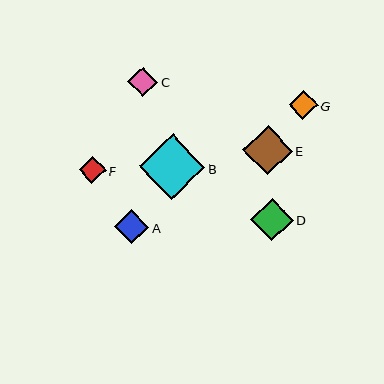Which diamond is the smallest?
Diamond F is the smallest with a size of approximately 27 pixels.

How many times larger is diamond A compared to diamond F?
Diamond A is approximately 1.3 times the size of diamond F.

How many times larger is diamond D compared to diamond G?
Diamond D is approximately 1.5 times the size of diamond G.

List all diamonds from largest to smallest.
From largest to smallest: B, E, D, A, C, G, F.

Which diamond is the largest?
Diamond B is the largest with a size of approximately 66 pixels.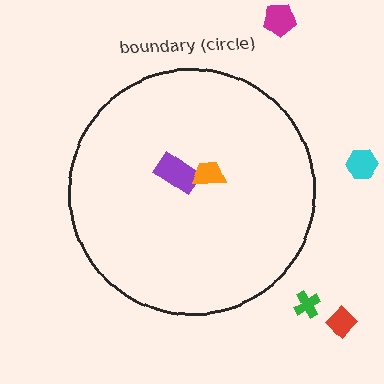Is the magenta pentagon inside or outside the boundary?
Outside.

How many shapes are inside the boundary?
2 inside, 4 outside.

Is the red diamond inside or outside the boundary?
Outside.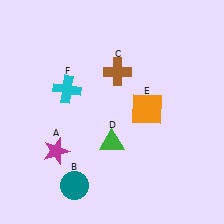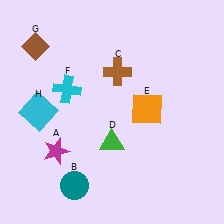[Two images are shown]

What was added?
A brown diamond (G), a cyan square (H) were added in Image 2.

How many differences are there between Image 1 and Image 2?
There are 2 differences between the two images.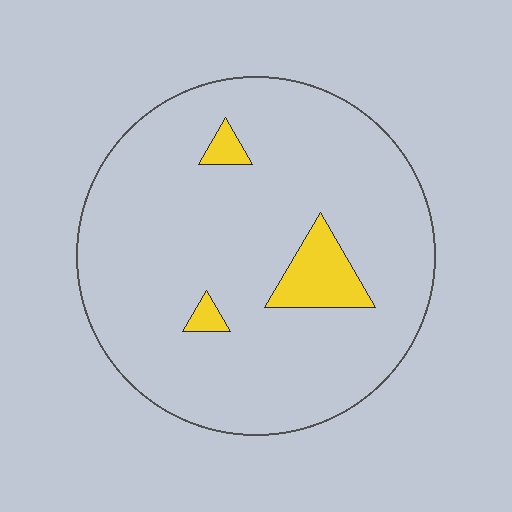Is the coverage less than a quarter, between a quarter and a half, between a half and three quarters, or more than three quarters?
Less than a quarter.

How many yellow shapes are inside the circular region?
3.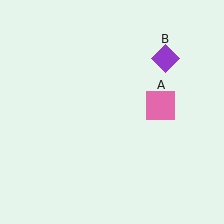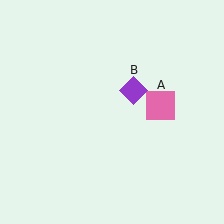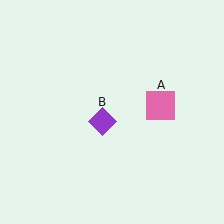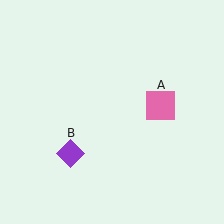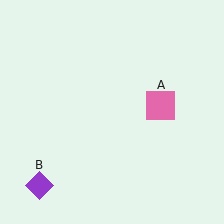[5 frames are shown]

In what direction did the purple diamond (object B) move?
The purple diamond (object B) moved down and to the left.